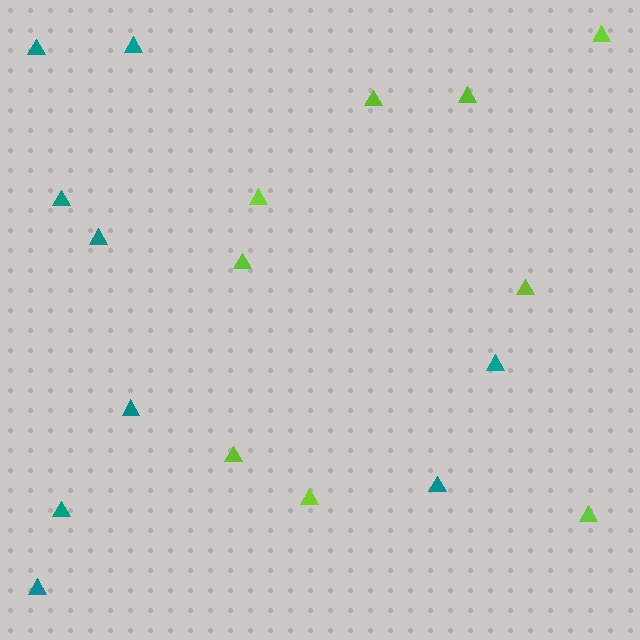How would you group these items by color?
There are 2 groups: one group of teal triangles (9) and one group of lime triangles (9).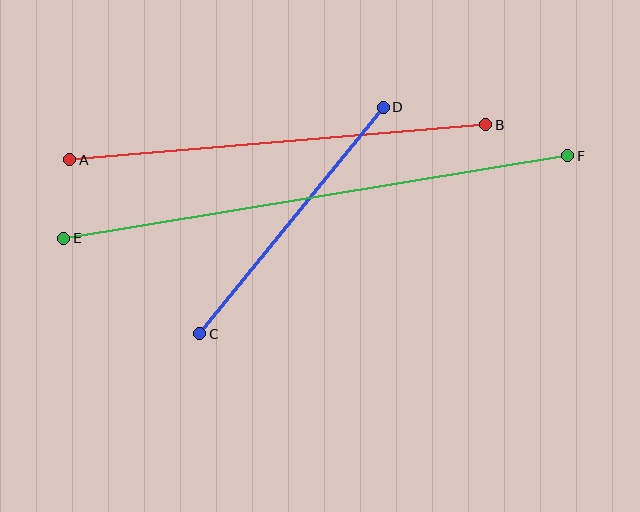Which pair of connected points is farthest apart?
Points E and F are farthest apart.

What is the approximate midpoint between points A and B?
The midpoint is at approximately (278, 142) pixels.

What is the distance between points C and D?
The distance is approximately 292 pixels.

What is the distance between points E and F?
The distance is approximately 511 pixels.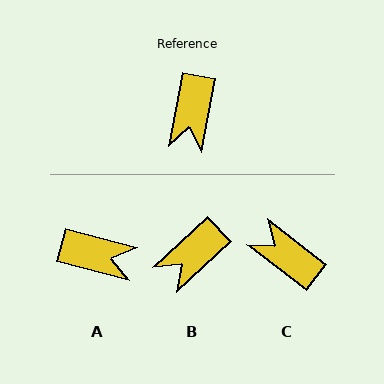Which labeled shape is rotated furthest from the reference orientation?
C, about 117 degrees away.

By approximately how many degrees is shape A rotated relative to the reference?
Approximately 86 degrees counter-clockwise.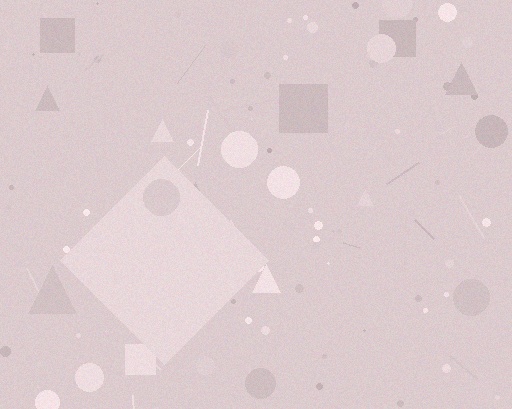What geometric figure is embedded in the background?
A diamond is embedded in the background.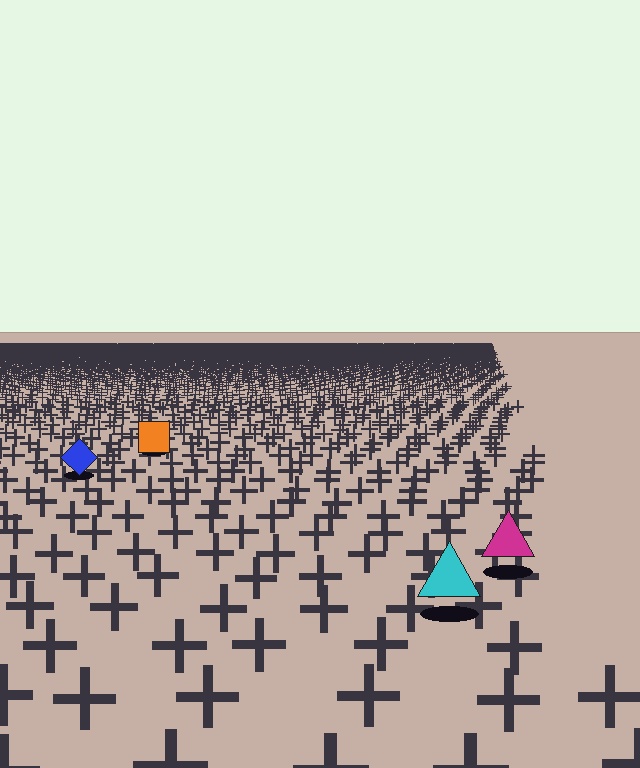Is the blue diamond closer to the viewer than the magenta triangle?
No. The magenta triangle is closer — you can tell from the texture gradient: the ground texture is coarser near it.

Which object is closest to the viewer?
The cyan triangle is closest. The texture marks near it are larger and more spread out.